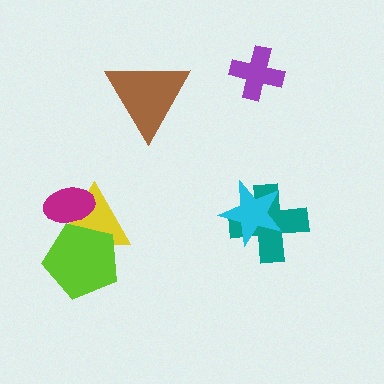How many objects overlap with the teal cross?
1 object overlaps with the teal cross.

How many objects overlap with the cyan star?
1 object overlaps with the cyan star.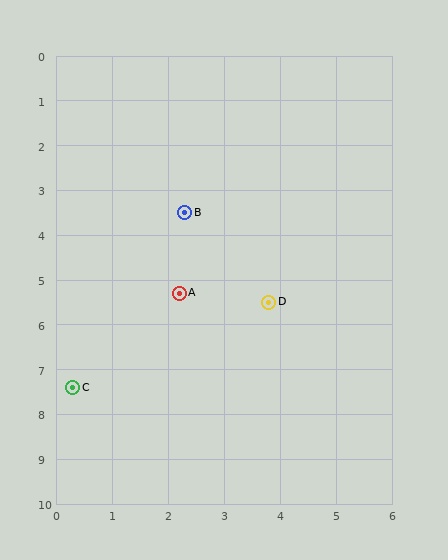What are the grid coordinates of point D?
Point D is at approximately (3.8, 5.5).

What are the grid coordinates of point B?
Point B is at approximately (2.3, 3.5).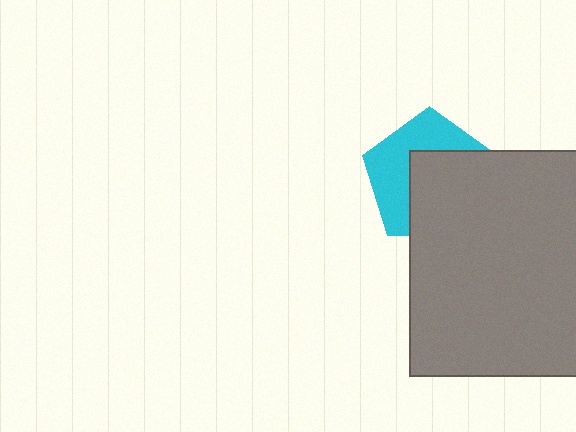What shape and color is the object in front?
The object in front is a gray square.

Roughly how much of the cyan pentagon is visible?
About half of it is visible (roughly 46%).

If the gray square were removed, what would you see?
You would see the complete cyan pentagon.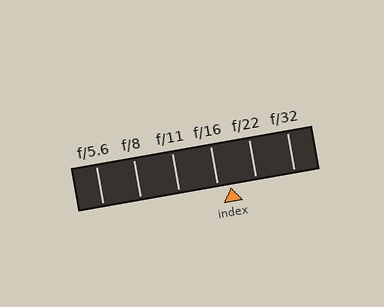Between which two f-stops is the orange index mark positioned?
The index mark is between f/16 and f/22.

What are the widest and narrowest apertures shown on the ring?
The widest aperture shown is f/5.6 and the narrowest is f/32.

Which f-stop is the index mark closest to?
The index mark is closest to f/16.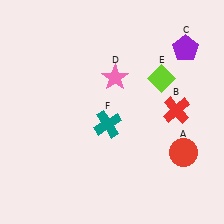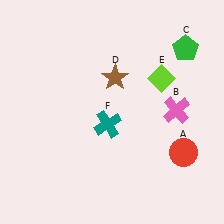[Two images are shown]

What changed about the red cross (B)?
In Image 1, B is red. In Image 2, it changed to pink.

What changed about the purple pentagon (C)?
In Image 1, C is purple. In Image 2, it changed to green.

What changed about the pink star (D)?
In Image 1, D is pink. In Image 2, it changed to brown.